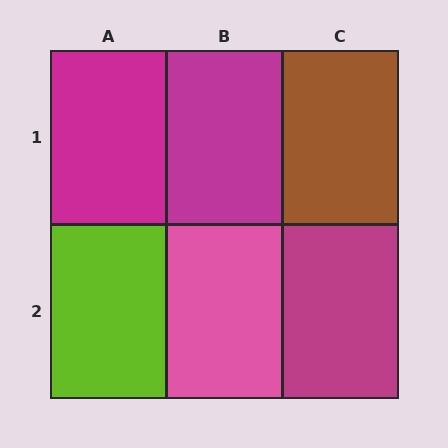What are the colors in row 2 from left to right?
Lime, pink, magenta.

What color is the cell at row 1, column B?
Magenta.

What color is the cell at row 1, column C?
Brown.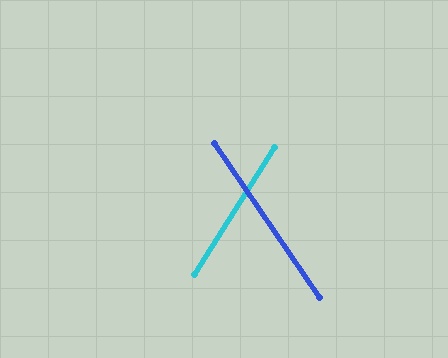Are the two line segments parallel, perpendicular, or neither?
Neither parallel nor perpendicular — they differ by about 67°.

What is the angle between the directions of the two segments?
Approximately 67 degrees.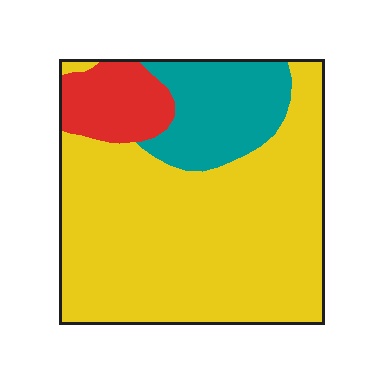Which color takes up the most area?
Yellow, at roughly 70%.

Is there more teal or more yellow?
Yellow.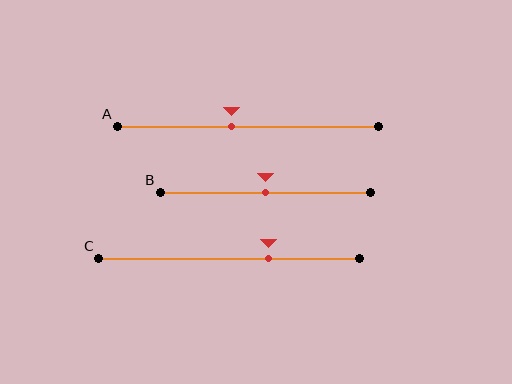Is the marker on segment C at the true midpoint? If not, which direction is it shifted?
No, the marker on segment C is shifted to the right by about 15% of the segment length.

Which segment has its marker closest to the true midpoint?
Segment B has its marker closest to the true midpoint.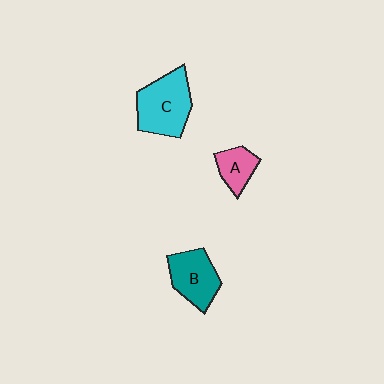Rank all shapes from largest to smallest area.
From largest to smallest: C (cyan), B (teal), A (pink).